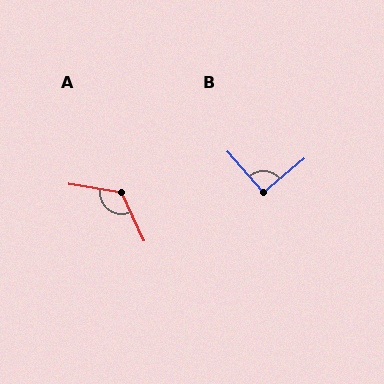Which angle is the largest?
A, at approximately 125 degrees.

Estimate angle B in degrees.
Approximately 92 degrees.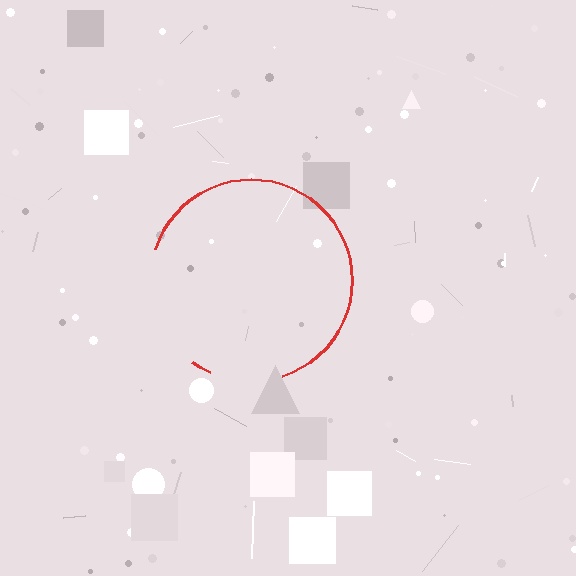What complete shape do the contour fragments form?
The contour fragments form a circle.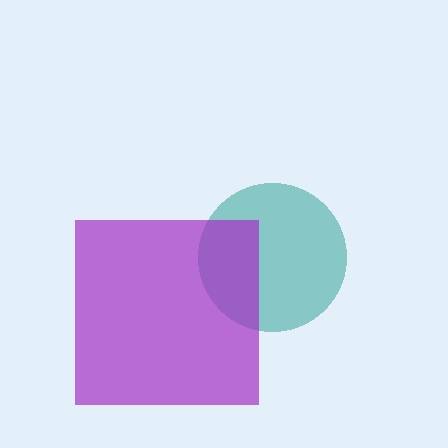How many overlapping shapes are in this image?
There are 2 overlapping shapes in the image.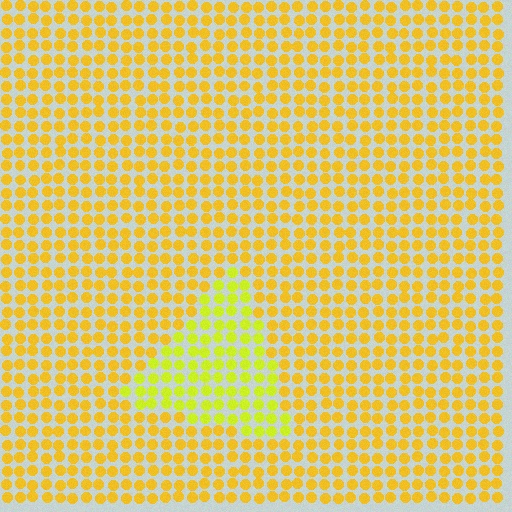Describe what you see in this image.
The image is filled with small yellow elements in a uniform arrangement. A triangle-shaped region is visible where the elements are tinted to a slightly different hue, forming a subtle color boundary.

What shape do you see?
I see a triangle.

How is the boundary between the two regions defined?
The boundary is defined purely by a slight shift in hue (about 26 degrees). Spacing, size, and orientation are identical on both sides.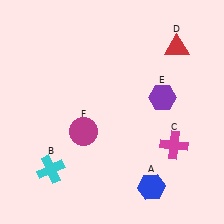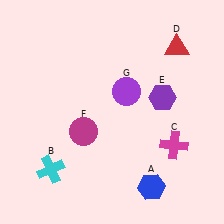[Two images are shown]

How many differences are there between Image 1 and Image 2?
There is 1 difference between the two images.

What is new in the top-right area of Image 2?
A purple circle (G) was added in the top-right area of Image 2.